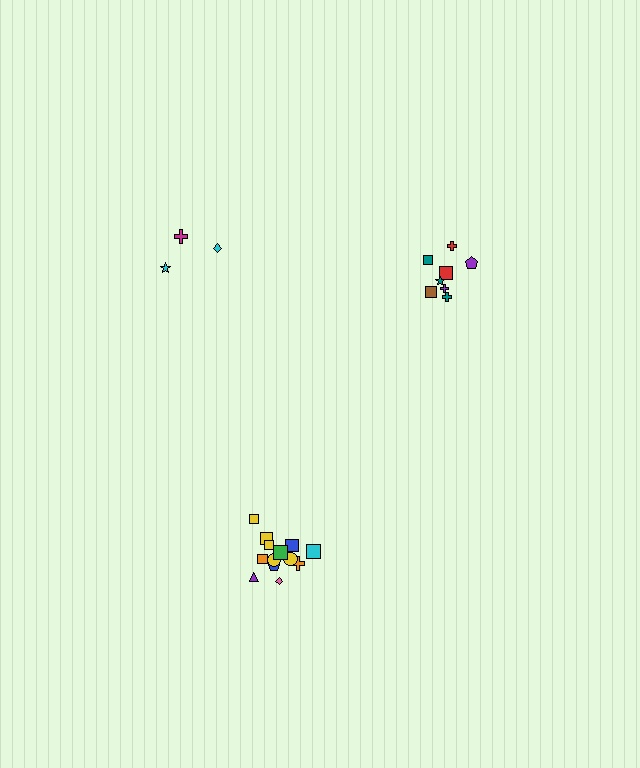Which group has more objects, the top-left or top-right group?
The top-right group.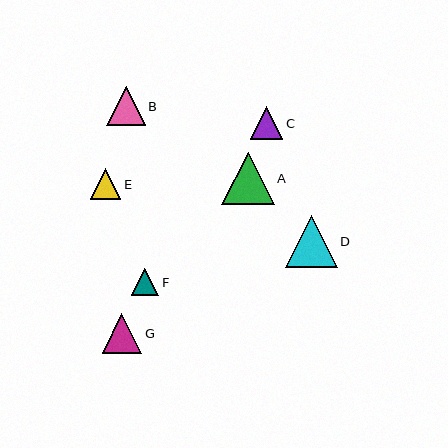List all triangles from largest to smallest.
From largest to smallest: D, A, G, B, C, E, F.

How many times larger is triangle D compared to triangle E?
Triangle D is approximately 1.7 times the size of triangle E.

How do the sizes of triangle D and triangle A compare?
Triangle D and triangle A are approximately the same size.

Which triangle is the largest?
Triangle D is the largest with a size of approximately 52 pixels.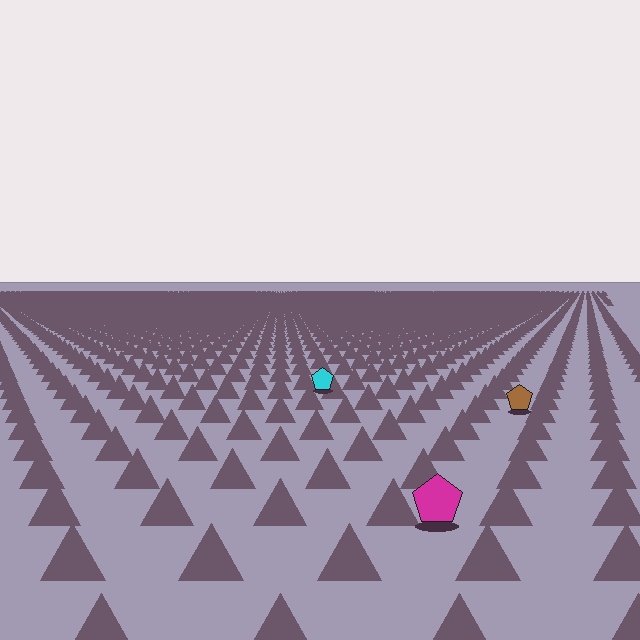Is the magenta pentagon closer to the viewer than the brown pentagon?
Yes. The magenta pentagon is closer — you can tell from the texture gradient: the ground texture is coarser near it.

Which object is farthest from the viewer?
The cyan pentagon is farthest from the viewer. It appears smaller and the ground texture around it is denser.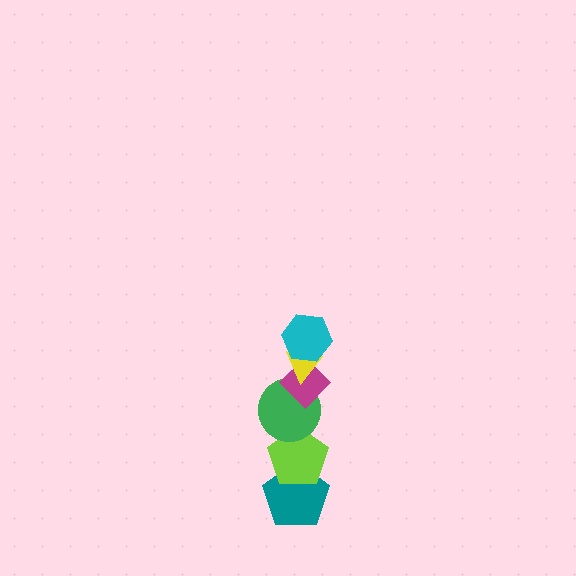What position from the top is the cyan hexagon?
The cyan hexagon is 1st from the top.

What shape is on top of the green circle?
The magenta diamond is on top of the green circle.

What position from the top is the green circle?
The green circle is 4th from the top.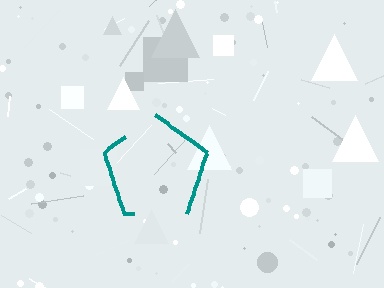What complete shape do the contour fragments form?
The contour fragments form a pentagon.